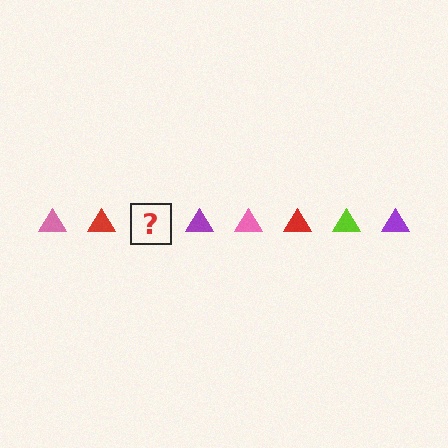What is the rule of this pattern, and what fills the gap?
The rule is that the pattern cycles through pink, red, lime, purple triangles. The gap should be filled with a lime triangle.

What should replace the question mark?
The question mark should be replaced with a lime triangle.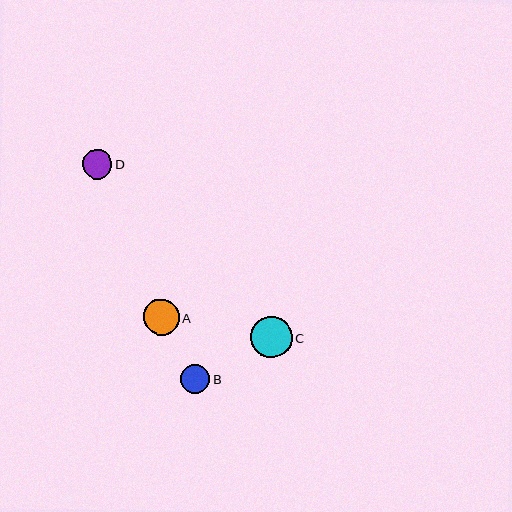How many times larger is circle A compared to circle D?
Circle A is approximately 1.2 times the size of circle D.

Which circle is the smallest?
Circle B is the smallest with a size of approximately 30 pixels.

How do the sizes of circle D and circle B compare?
Circle D and circle B are approximately the same size.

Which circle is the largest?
Circle C is the largest with a size of approximately 41 pixels.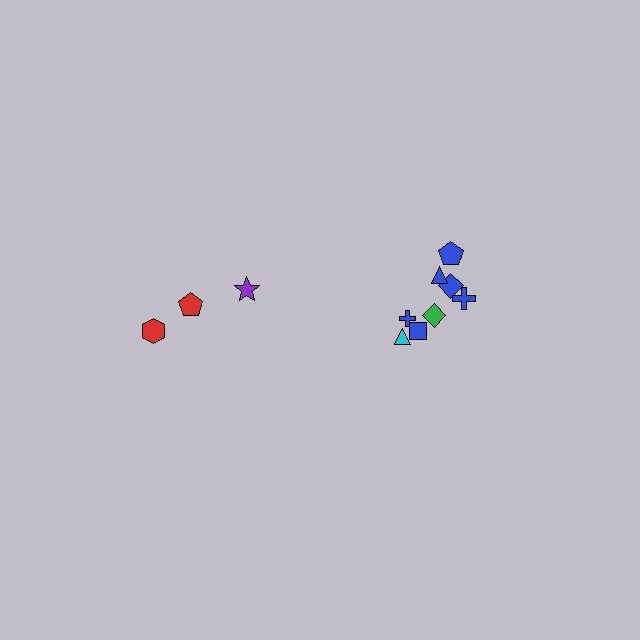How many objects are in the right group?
There are 8 objects.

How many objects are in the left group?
There are 3 objects.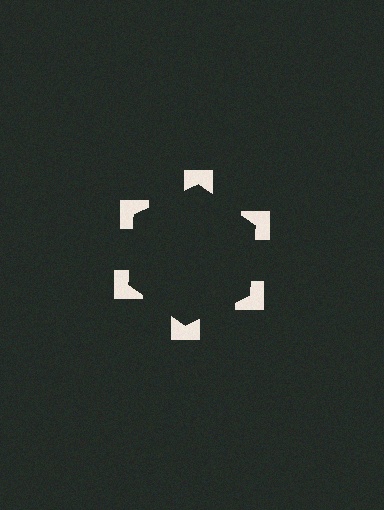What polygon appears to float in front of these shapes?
An illusory hexagon — its edges are inferred from the aligned wedge cuts in the notched squares, not physically drawn.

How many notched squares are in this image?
There are 6 — one at each vertex of the illusory hexagon.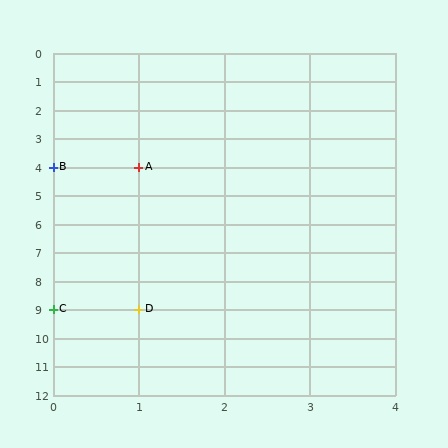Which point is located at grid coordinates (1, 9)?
Point D is at (1, 9).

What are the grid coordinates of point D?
Point D is at grid coordinates (1, 9).